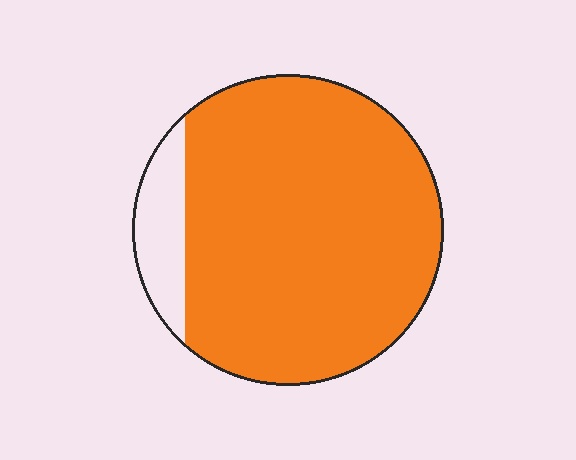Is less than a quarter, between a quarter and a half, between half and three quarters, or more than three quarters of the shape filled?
More than three quarters.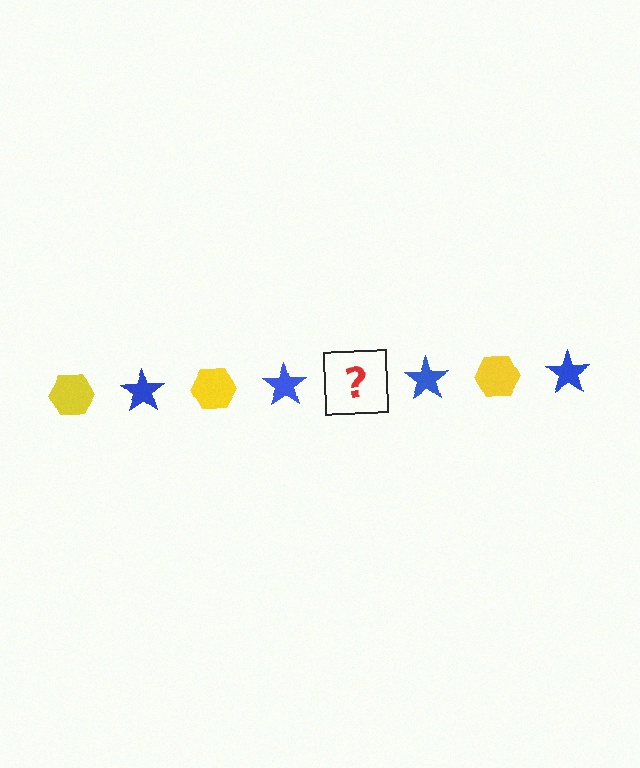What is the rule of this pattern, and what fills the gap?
The rule is that the pattern alternates between yellow hexagon and blue star. The gap should be filled with a yellow hexagon.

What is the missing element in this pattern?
The missing element is a yellow hexagon.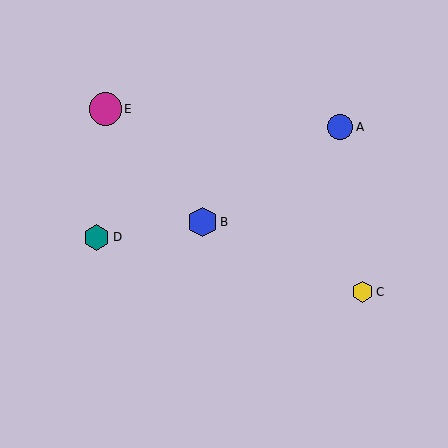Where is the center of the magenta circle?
The center of the magenta circle is at (105, 109).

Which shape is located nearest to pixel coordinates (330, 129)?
The blue circle (labeled A) at (340, 127) is nearest to that location.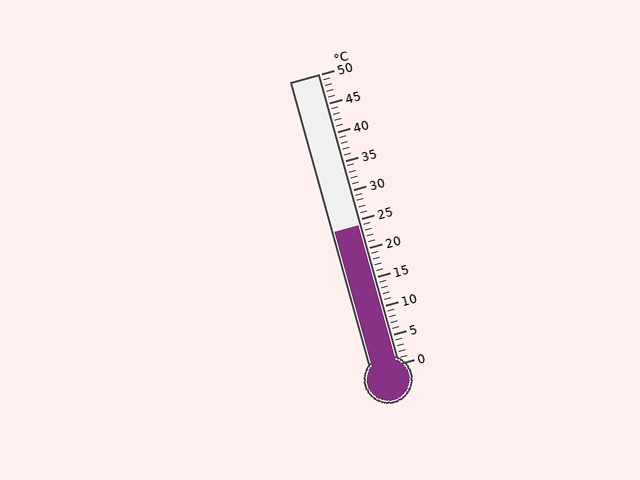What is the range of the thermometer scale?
The thermometer scale ranges from 0°C to 50°C.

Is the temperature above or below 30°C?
The temperature is below 30°C.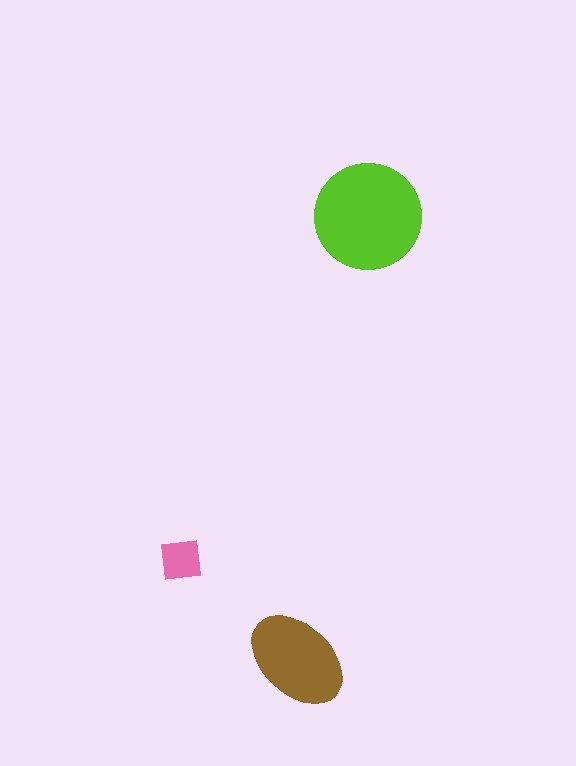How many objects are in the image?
There are 3 objects in the image.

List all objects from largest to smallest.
The lime circle, the brown ellipse, the pink square.